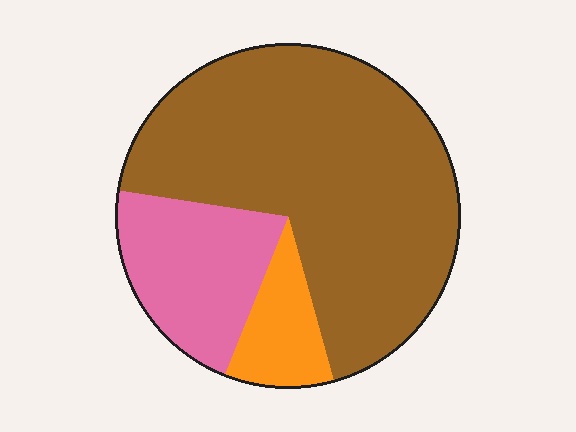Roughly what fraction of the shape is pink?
Pink covers roughly 20% of the shape.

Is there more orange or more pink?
Pink.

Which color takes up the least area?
Orange, at roughly 10%.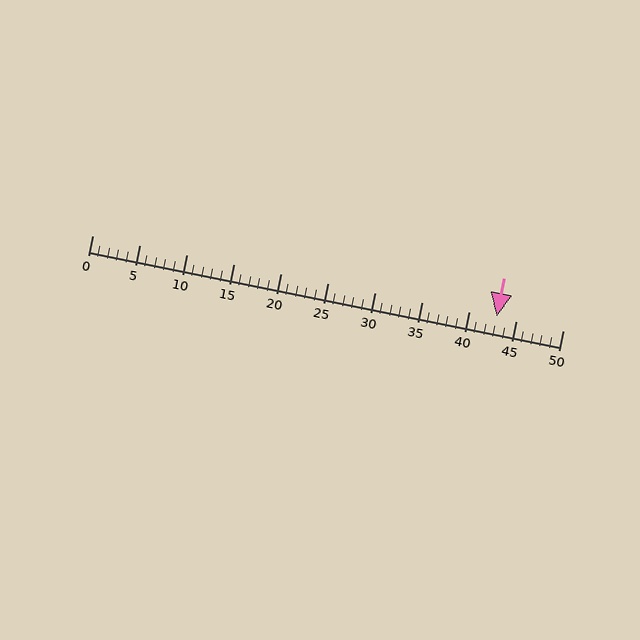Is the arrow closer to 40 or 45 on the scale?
The arrow is closer to 45.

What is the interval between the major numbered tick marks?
The major tick marks are spaced 5 units apart.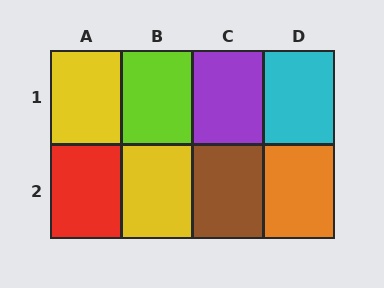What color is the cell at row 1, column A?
Yellow.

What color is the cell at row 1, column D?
Cyan.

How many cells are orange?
1 cell is orange.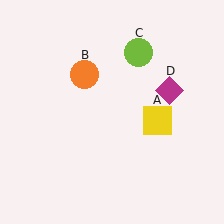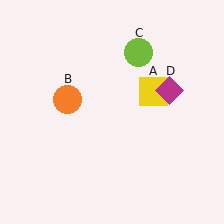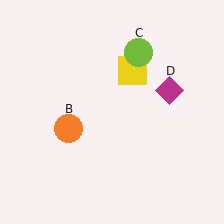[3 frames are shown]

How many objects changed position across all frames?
2 objects changed position: yellow square (object A), orange circle (object B).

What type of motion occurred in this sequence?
The yellow square (object A), orange circle (object B) rotated counterclockwise around the center of the scene.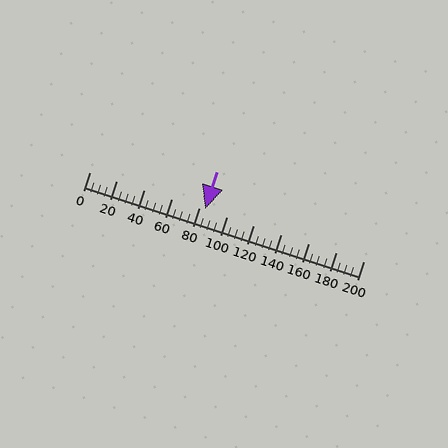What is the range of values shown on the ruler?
The ruler shows values from 0 to 200.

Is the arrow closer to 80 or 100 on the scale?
The arrow is closer to 80.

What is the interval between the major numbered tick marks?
The major tick marks are spaced 20 units apart.